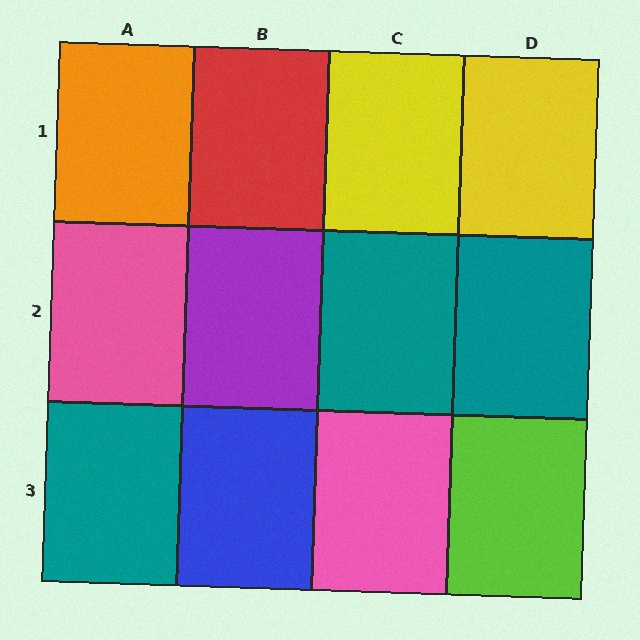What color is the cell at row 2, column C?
Teal.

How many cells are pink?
2 cells are pink.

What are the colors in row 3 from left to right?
Teal, blue, pink, lime.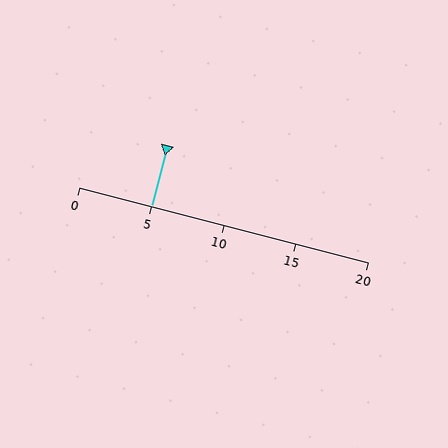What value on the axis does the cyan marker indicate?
The marker indicates approximately 5.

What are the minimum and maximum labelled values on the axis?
The axis runs from 0 to 20.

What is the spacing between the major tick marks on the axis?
The major ticks are spaced 5 apart.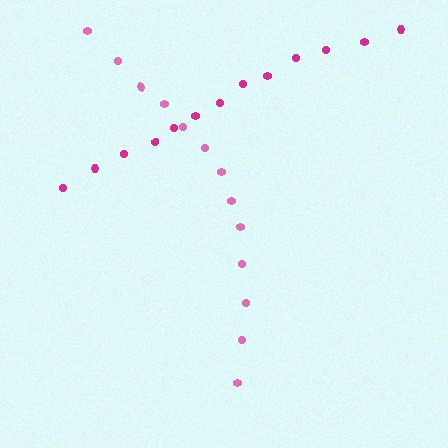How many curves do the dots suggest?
There are 2 distinct paths.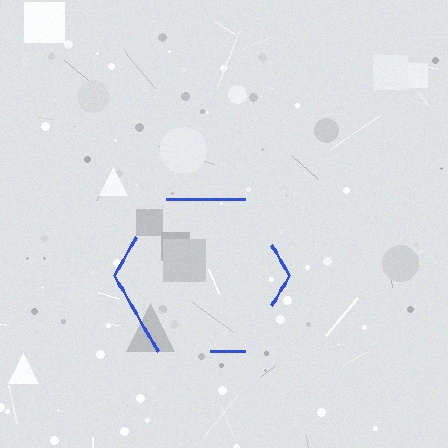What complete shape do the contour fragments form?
The contour fragments form a hexagon.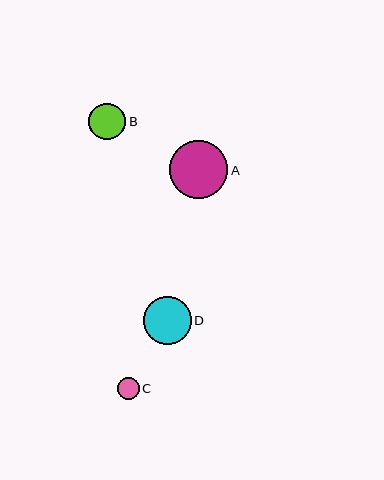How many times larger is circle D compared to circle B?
Circle D is approximately 1.3 times the size of circle B.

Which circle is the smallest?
Circle C is the smallest with a size of approximately 21 pixels.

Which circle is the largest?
Circle A is the largest with a size of approximately 58 pixels.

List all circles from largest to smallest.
From largest to smallest: A, D, B, C.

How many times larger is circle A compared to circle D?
Circle A is approximately 1.2 times the size of circle D.